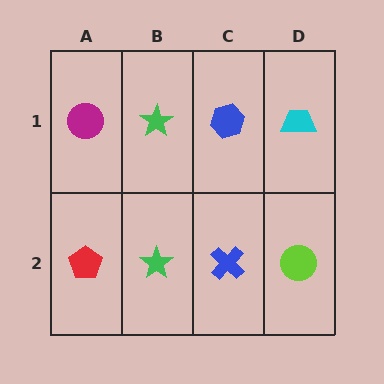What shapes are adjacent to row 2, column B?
A green star (row 1, column B), a red pentagon (row 2, column A), a blue cross (row 2, column C).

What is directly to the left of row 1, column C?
A green star.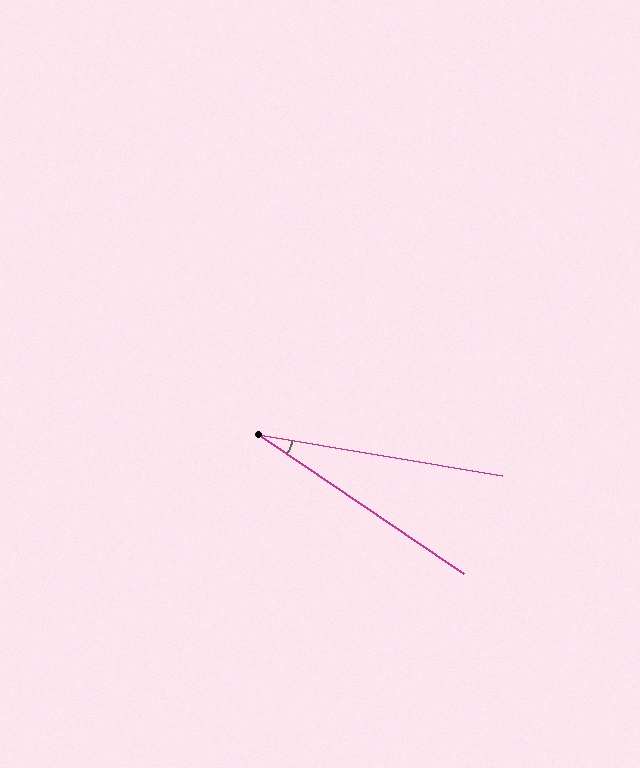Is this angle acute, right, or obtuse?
It is acute.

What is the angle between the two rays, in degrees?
Approximately 25 degrees.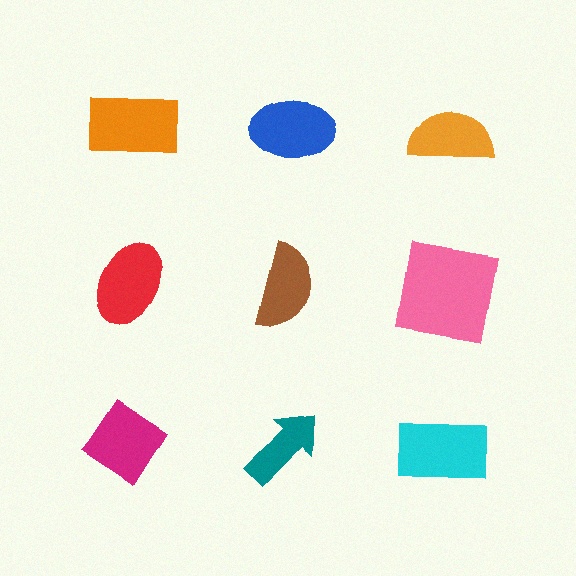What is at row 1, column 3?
An orange semicircle.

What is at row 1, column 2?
A blue ellipse.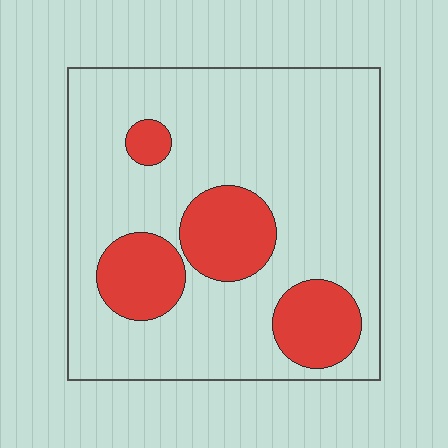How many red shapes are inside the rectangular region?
4.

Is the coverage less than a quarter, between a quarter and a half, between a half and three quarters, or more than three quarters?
Less than a quarter.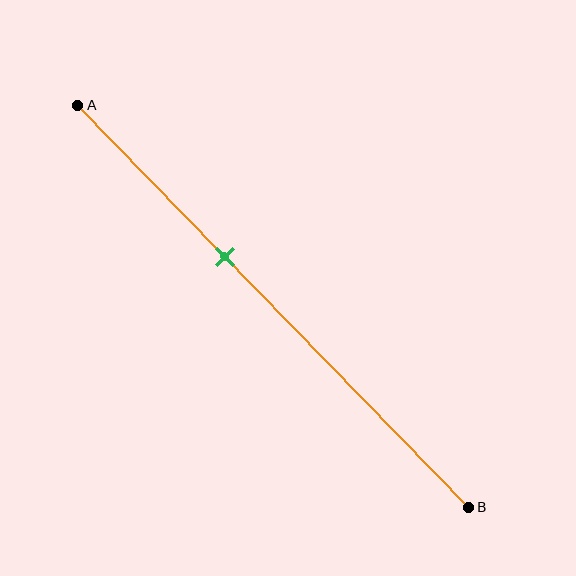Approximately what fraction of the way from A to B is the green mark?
The green mark is approximately 40% of the way from A to B.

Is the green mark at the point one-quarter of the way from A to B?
No, the mark is at about 40% from A, not at the 25% one-quarter point.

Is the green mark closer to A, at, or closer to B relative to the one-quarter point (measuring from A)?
The green mark is closer to point B than the one-quarter point of segment AB.